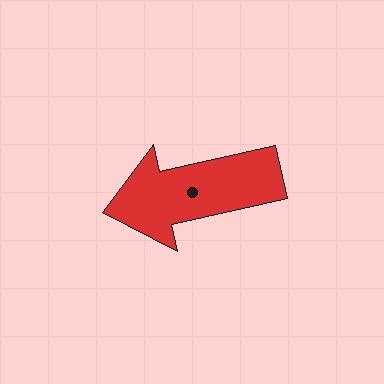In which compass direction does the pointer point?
West.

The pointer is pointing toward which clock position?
Roughly 9 o'clock.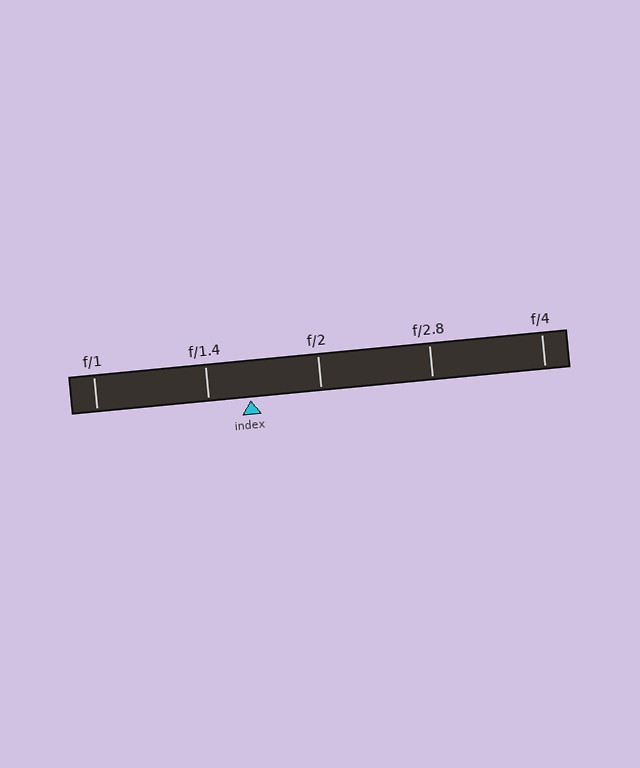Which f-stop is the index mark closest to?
The index mark is closest to f/1.4.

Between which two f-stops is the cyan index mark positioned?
The index mark is between f/1.4 and f/2.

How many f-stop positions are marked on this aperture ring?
There are 5 f-stop positions marked.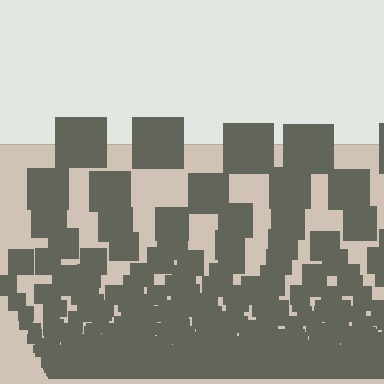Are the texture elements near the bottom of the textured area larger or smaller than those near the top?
Smaller. The gradient is inverted — elements near the bottom are smaller and denser.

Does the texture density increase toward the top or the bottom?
Density increases toward the bottom.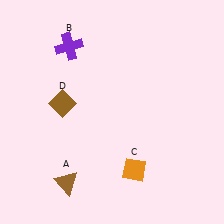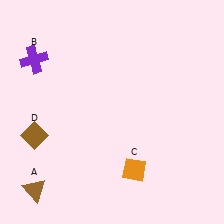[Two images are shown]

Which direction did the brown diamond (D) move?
The brown diamond (D) moved down.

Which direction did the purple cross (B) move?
The purple cross (B) moved left.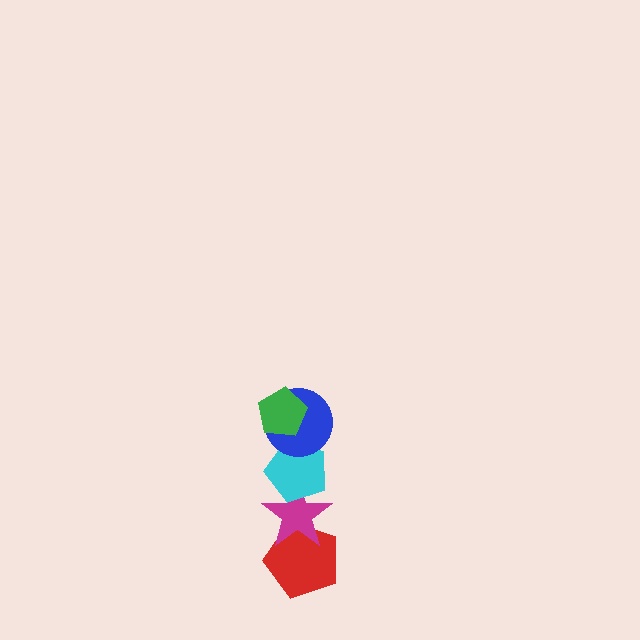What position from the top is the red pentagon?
The red pentagon is 5th from the top.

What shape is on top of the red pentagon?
The magenta star is on top of the red pentagon.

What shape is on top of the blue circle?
The green pentagon is on top of the blue circle.